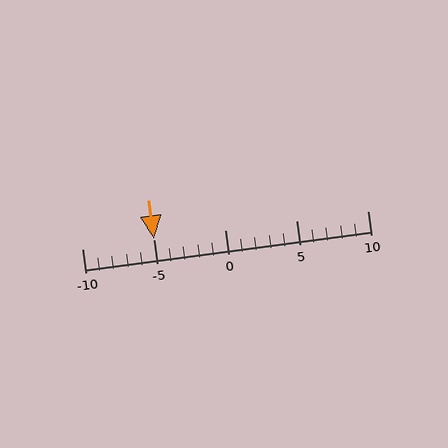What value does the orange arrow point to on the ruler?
The orange arrow points to approximately -5.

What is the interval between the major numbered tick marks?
The major tick marks are spaced 5 units apart.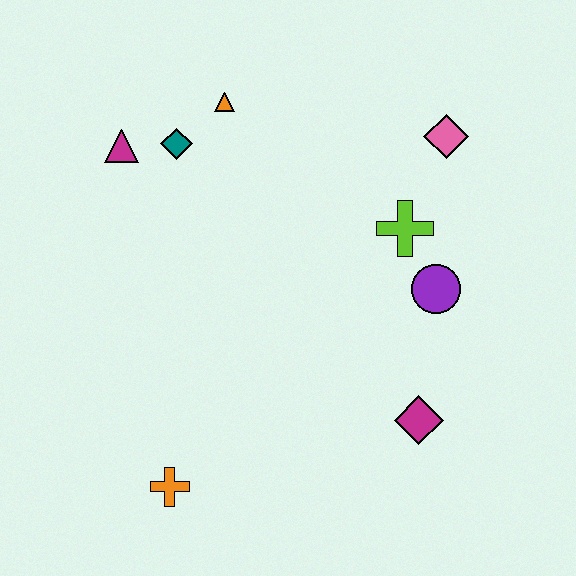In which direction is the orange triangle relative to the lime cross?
The orange triangle is to the left of the lime cross.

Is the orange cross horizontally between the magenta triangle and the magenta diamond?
Yes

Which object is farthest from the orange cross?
The pink diamond is farthest from the orange cross.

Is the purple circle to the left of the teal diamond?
No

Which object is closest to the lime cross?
The purple circle is closest to the lime cross.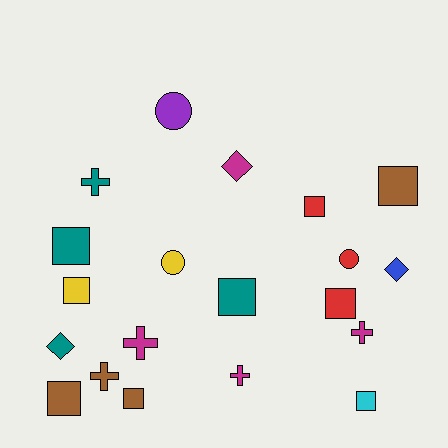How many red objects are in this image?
There are 3 red objects.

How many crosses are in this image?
There are 5 crosses.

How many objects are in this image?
There are 20 objects.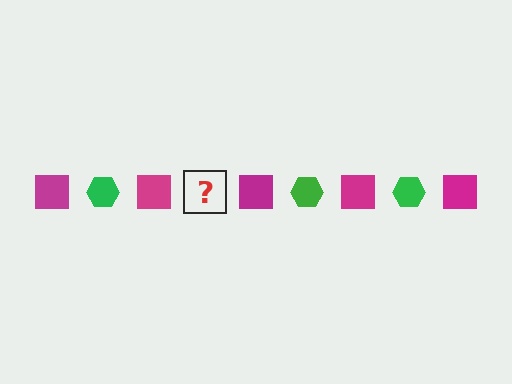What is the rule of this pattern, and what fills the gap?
The rule is that the pattern alternates between magenta square and green hexagon. The gap should be filled with a green hexagon.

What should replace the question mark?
The question mark should be replaced with a green hexagon.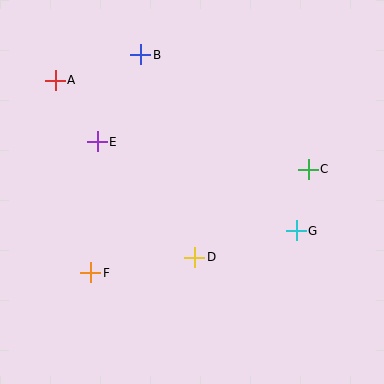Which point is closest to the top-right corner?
Point C is closest to the top-right corner.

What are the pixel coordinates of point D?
Point D is at (195, 257).